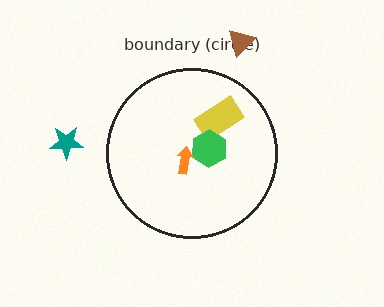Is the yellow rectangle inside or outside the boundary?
Inside.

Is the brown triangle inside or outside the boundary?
Outside.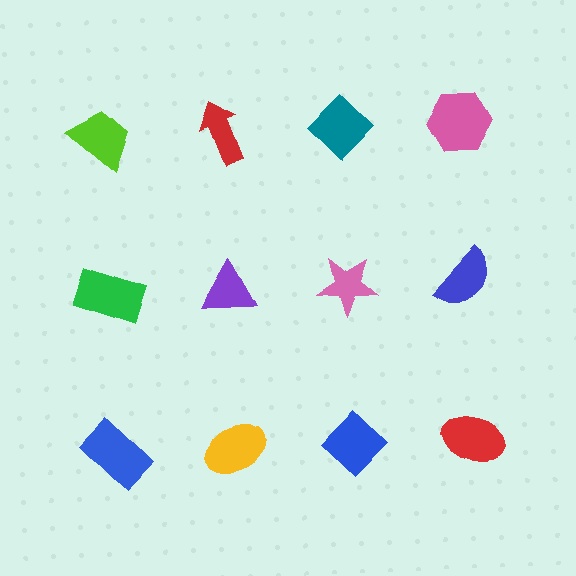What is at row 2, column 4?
A blue semicircle.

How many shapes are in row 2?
4 shapes.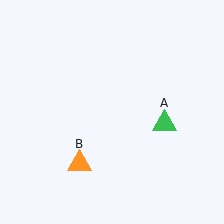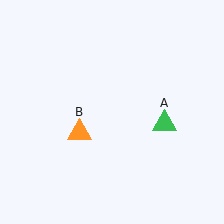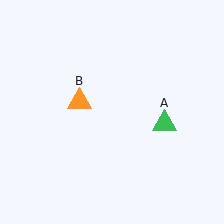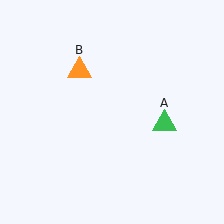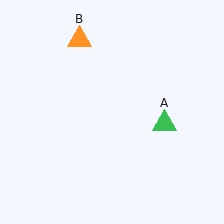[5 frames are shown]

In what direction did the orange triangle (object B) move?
The orange triangle (object B) moved up.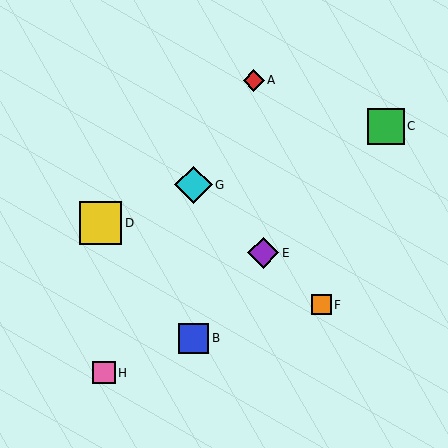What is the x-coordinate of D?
Object D is at x≈101.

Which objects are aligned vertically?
Objects B, G are aligned vertically.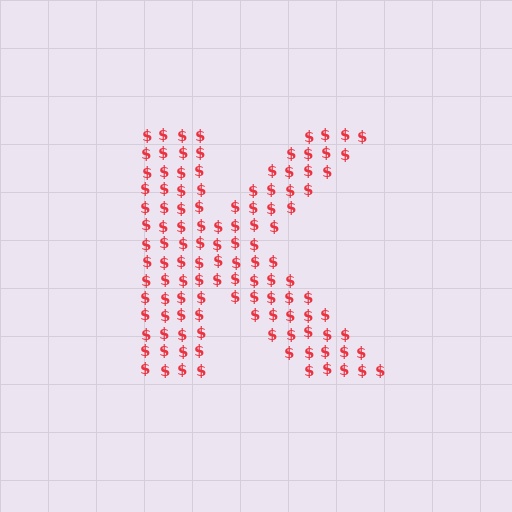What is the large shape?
The large shape is the letter K.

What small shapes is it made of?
It is made of small dollar signs.